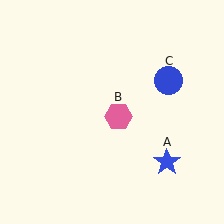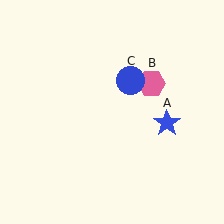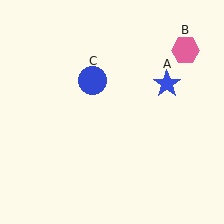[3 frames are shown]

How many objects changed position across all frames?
3 objects changed position: blue star (object A), pink hexagon (object B), blue circle (object C).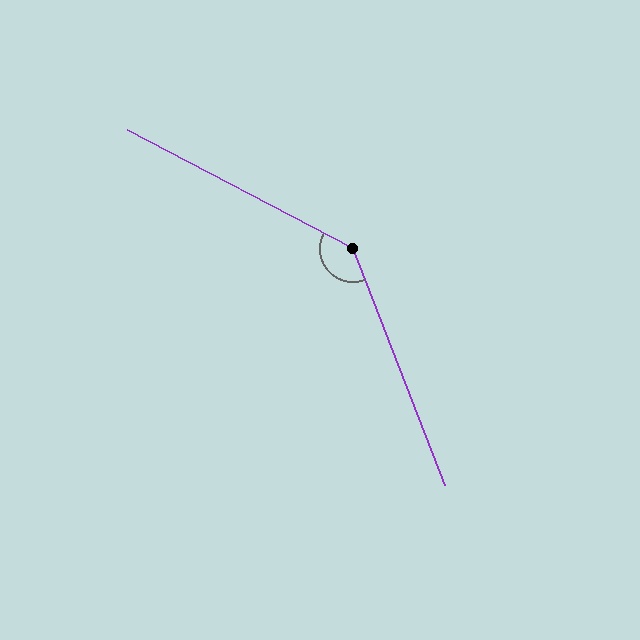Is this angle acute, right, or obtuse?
It is obtuse.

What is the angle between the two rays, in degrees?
Approximately 139 degrees.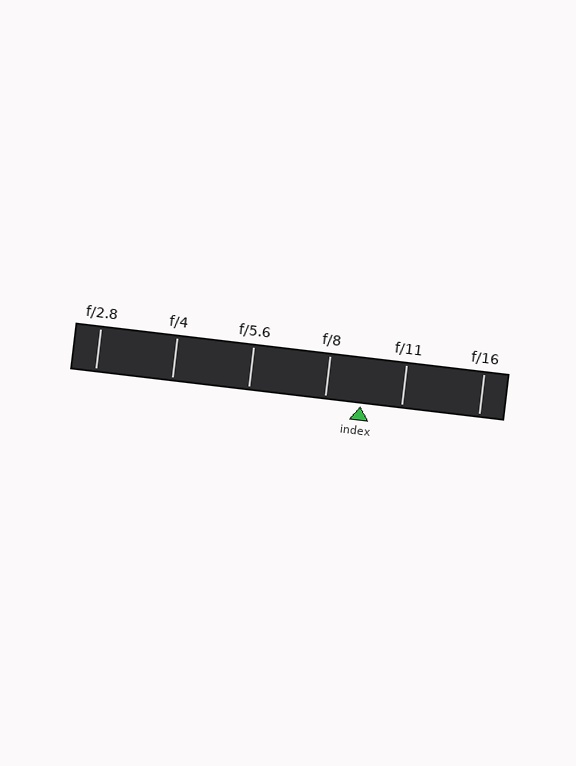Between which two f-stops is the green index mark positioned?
The index mark is between f/8 and f/11.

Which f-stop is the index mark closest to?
The index mark is closest to f/8.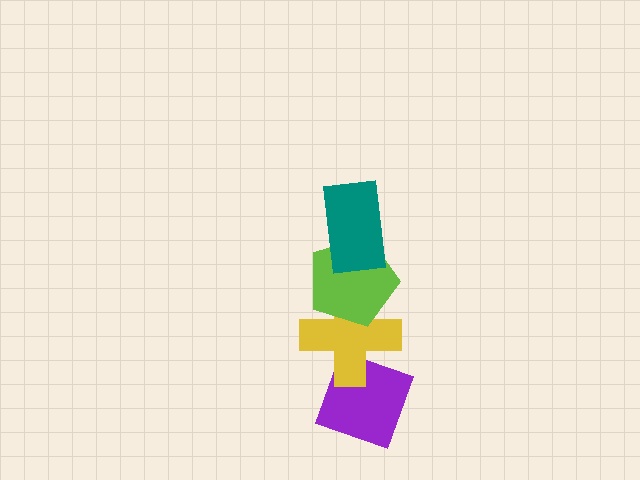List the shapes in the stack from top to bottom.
From top to bottom: the teal rectangle, the lime pentagon, the yellow cross, the purple diamond.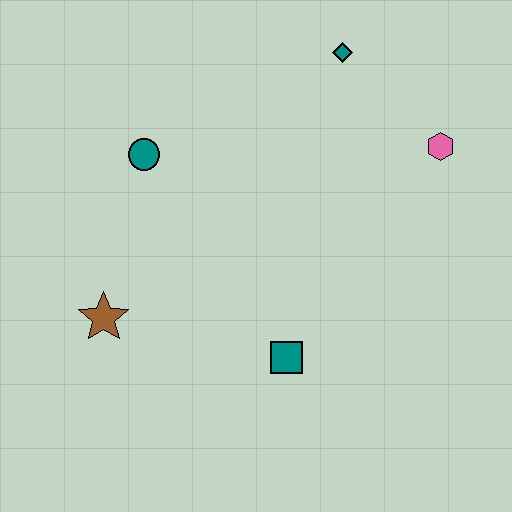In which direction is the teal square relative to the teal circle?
The teal square is below the teal circle.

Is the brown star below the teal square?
No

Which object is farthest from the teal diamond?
The brown star is farthest from the teal diamond.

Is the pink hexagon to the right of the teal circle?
Yes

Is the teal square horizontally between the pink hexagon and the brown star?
Yes